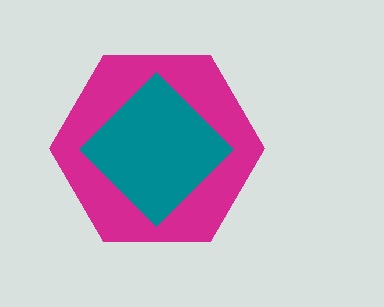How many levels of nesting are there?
2.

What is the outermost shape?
The magenta hexagon.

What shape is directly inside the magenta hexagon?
The teal diamond.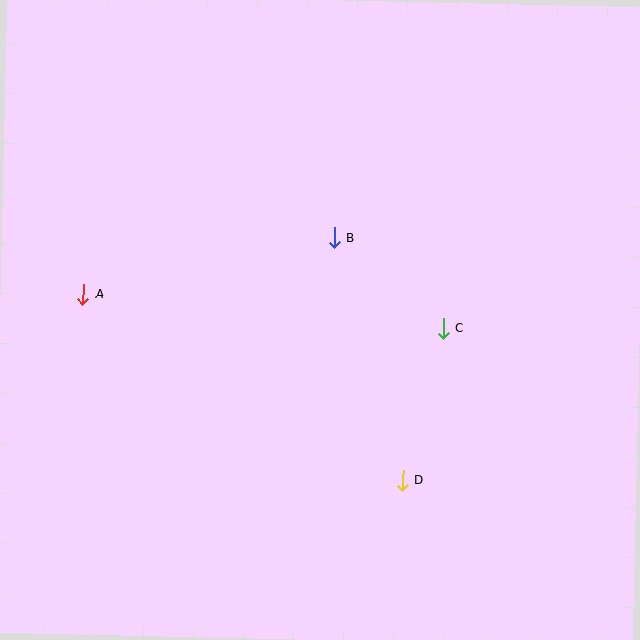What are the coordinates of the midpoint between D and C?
The midpoint between D and C is at (423, 404).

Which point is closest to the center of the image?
Point B at (334, 238) is closest to the center.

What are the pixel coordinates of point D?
Point D is at (403, 480).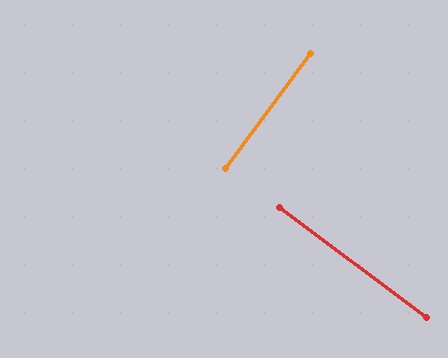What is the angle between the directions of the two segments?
Approximately 90 degrees.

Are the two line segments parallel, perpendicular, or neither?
Perpendicular — they meet at approximately 90°.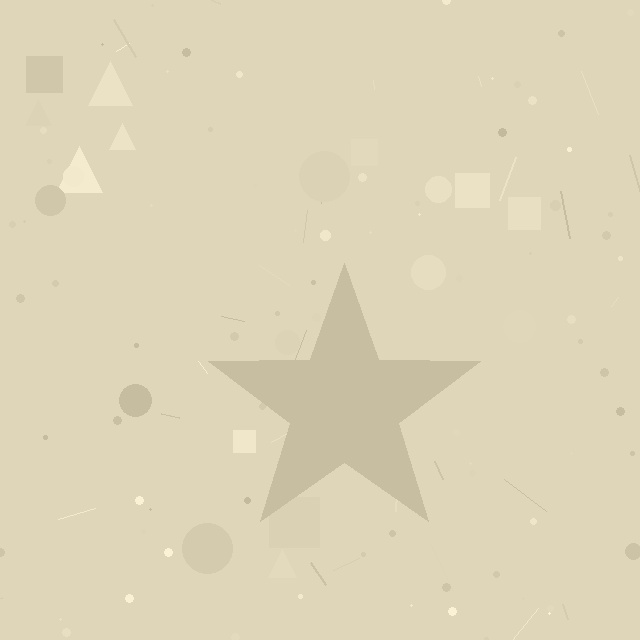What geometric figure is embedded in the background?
A star is embedded in the background.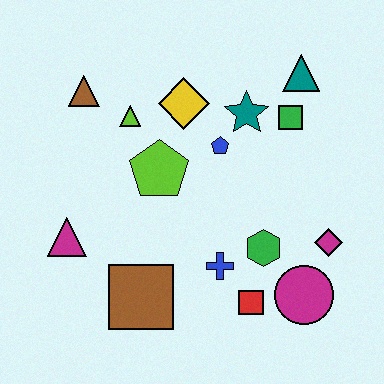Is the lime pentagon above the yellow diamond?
No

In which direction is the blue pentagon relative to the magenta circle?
The blue pentagon is above the magenta circle.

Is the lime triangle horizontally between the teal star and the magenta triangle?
Yes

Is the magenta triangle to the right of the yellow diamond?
No